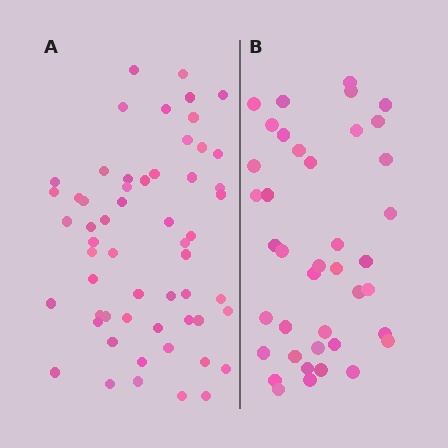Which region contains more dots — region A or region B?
Region A (the left region) has more dots.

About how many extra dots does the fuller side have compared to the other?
Region A has approximately 15 more dots than region B.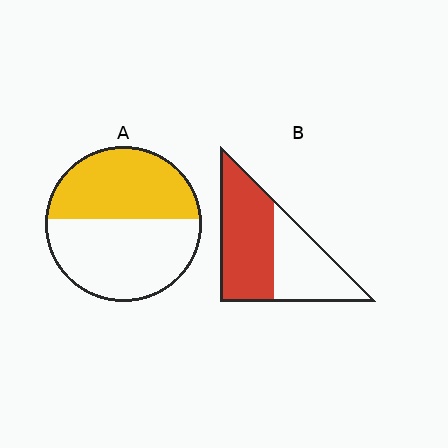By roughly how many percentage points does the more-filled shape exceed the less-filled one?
By roughly 10 percentage points (B over A).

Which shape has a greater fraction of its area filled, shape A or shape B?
Shape B.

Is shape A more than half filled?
No.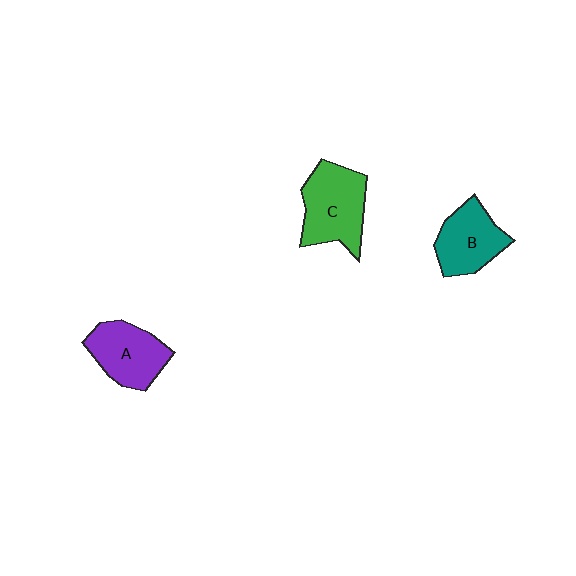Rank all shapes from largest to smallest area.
From largest to smallest: C (green), A (purple), B (teal).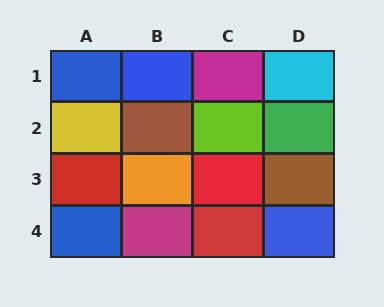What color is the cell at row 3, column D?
Brown.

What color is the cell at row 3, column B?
Orange.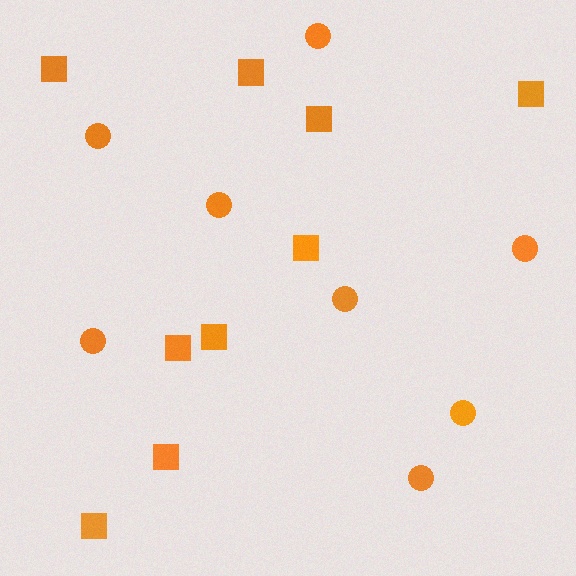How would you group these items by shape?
There are 2 groups: one group of squares (9) and one group of circles (8).